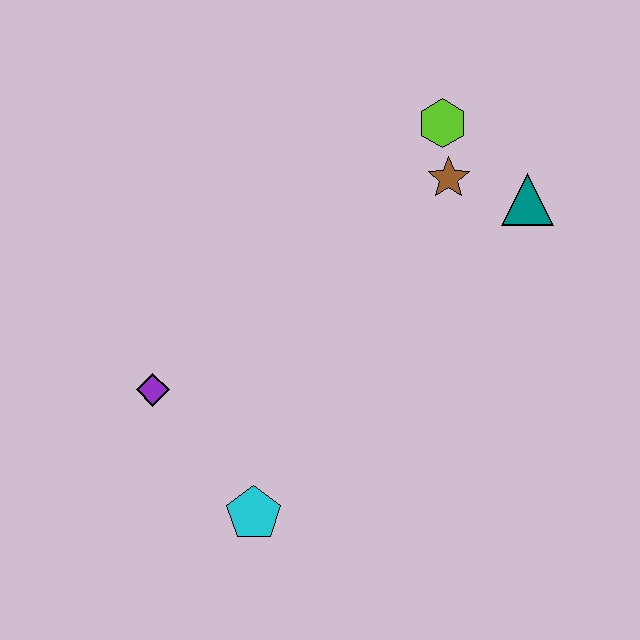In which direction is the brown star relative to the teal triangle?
The brown star is to the left of the teal triangle.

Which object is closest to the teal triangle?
The brown star is closest to the teal triangle.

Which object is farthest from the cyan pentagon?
The lime hexagon is farthest from the cyan pentagon.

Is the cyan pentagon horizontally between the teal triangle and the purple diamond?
Yes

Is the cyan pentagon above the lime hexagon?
No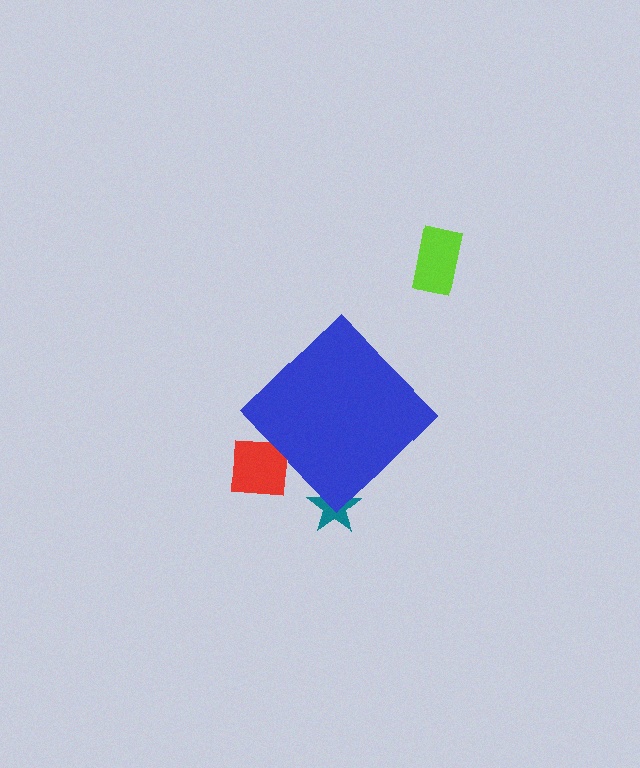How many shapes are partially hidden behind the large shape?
2 shapes are partially hidden.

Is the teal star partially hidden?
Yes, the teal star is partially hidden behind the blue diamond.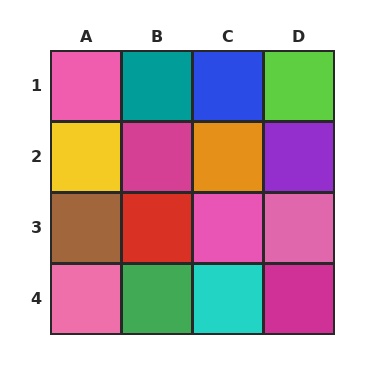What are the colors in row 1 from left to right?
Pink, teal, blue, lime.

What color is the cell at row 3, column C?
Pink.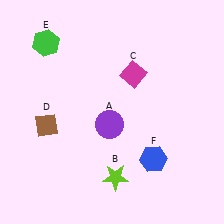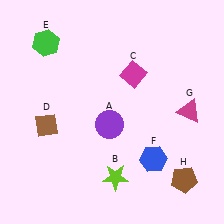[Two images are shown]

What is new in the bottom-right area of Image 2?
A brown pentagon (H) was added in the bottom-right area of Image 2.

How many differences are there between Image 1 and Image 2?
There are 2 differences between the two images.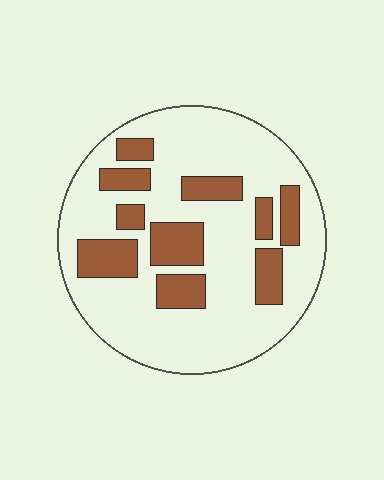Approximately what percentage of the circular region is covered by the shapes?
Approximately 25%.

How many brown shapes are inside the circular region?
10.